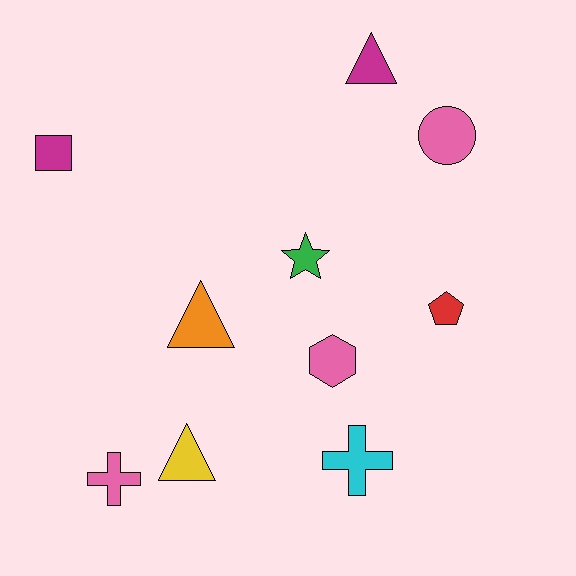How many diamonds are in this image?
There are no diamonds.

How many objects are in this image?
There are 10 objects.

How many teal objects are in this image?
There are no teal objects.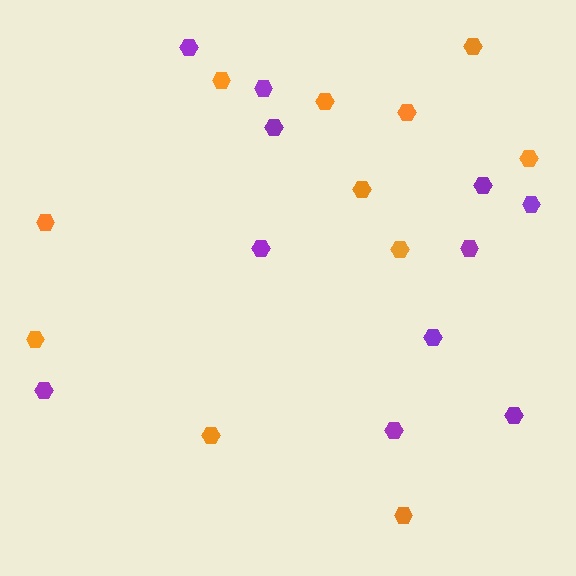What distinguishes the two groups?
There are 2 groups: one group of orange hexagons (11) and one group of purple hexagons (11).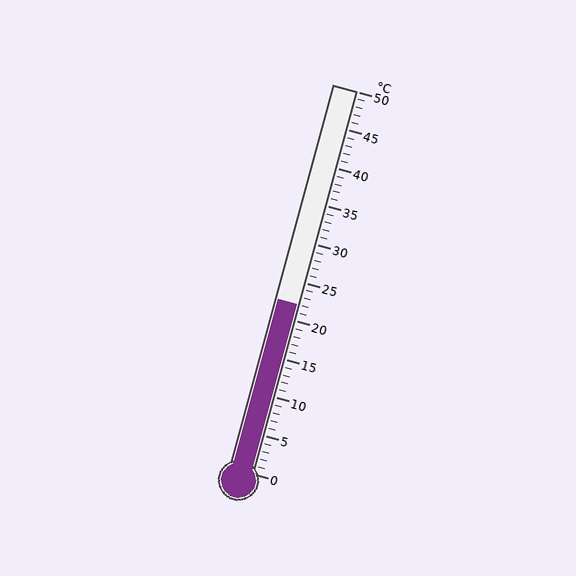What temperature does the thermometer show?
The thermometer shows approximately 22°C.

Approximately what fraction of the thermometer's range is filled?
The thermometer is filled to approximately 45% of its range.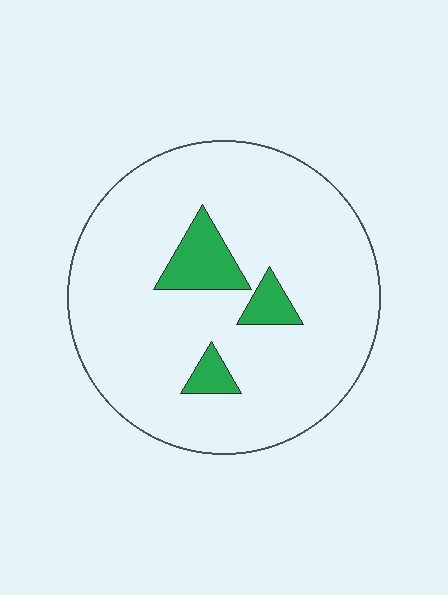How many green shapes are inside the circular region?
3.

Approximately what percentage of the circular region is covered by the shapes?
Approximately 10%.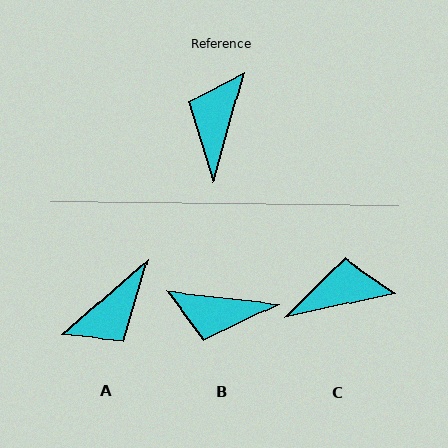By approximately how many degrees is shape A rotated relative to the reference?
Approximately 147 degrees counter-clockwise.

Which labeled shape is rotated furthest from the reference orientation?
A, about 147 degrees away.